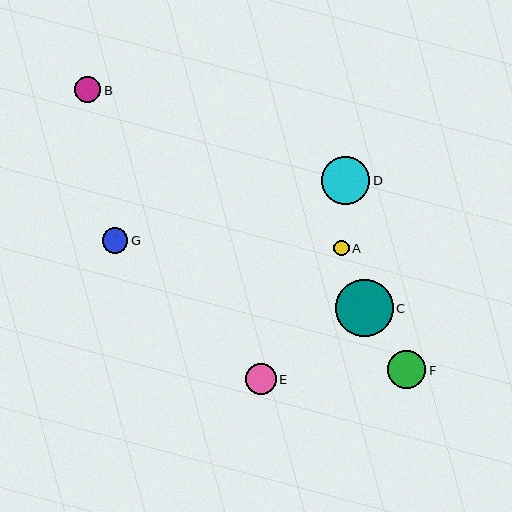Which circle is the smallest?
Circle A is the smallest with a size of approximately 16 pixels.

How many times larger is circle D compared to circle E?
Circle D is approximately 1.5 times the size of circle E.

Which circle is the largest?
Circle C is the largest with a size of approximately 58 pixels.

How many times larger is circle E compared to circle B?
Circle E is approximately 1.2 times the size of circle B.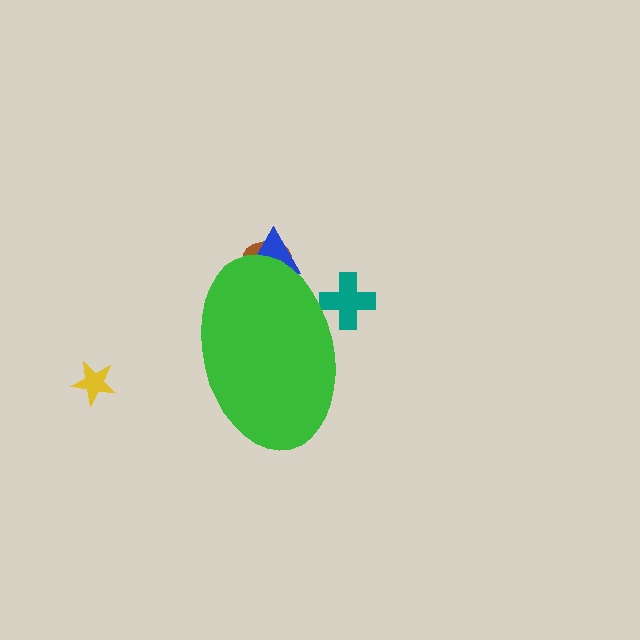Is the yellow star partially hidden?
No, the yellow star is fully visible.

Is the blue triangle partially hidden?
Yes, the blue triangle is partially hidden behind the green ellipse.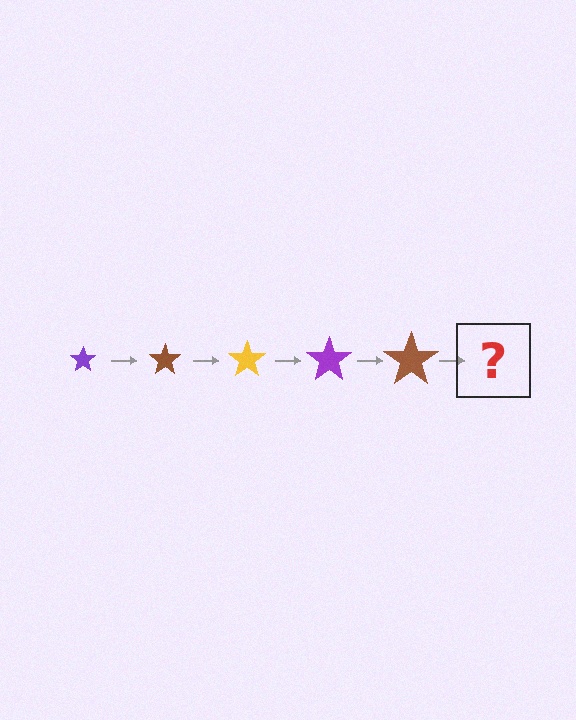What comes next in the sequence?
The next element should be a yellow star, larger than the previous one.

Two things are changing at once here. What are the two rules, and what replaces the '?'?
The two rules are that the star grows larger each step and the color cycles through purple, brown, and yellow. The '?' should be a yellow star, larger than the previous one.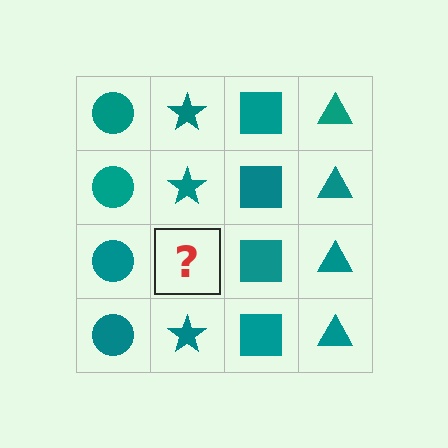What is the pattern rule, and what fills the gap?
The rule is that each column has a consistent shape. The gap should be filled with a teal star.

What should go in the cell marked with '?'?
The missing cell should contain a teal star.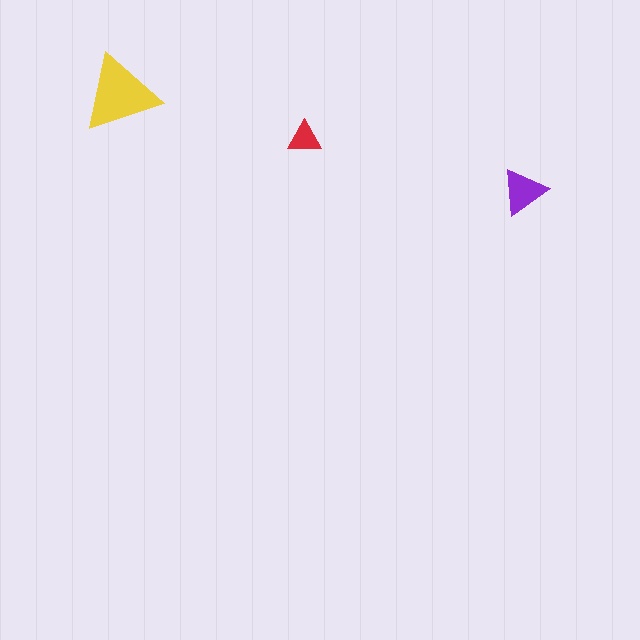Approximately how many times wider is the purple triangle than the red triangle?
About 1.5 times wider.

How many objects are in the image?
There are 3 objects in the image.